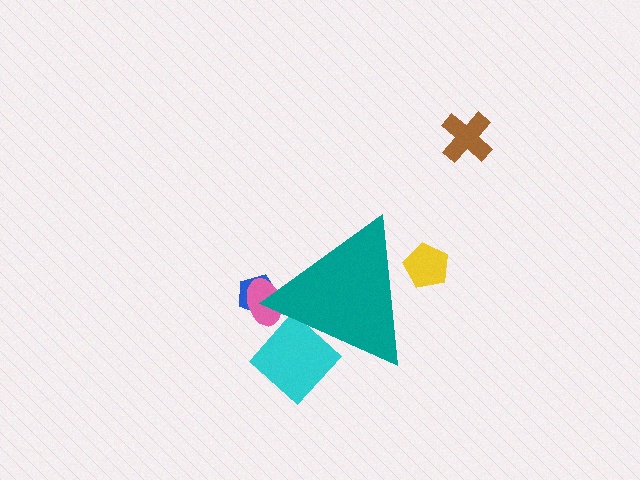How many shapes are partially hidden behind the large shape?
4 shapes are partially hidden.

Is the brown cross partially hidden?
No, the brown cross is fully visible.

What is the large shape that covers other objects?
A teal triangle.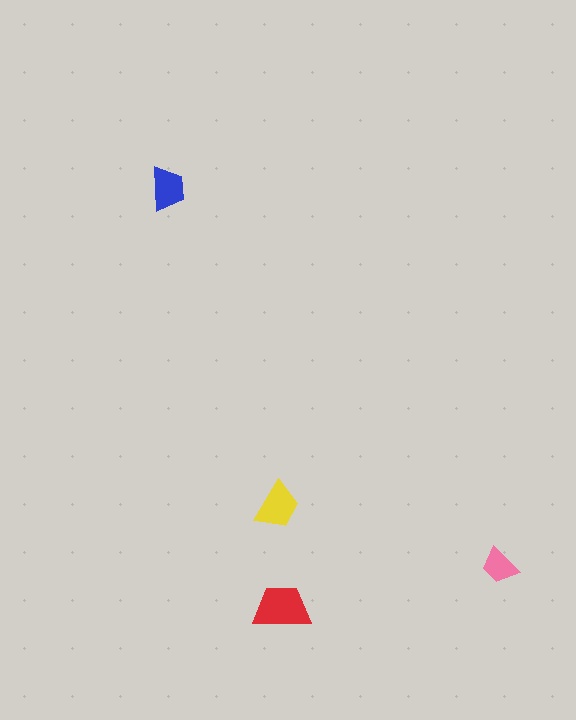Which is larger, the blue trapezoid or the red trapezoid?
The red one.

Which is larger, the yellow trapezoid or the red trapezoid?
The red one.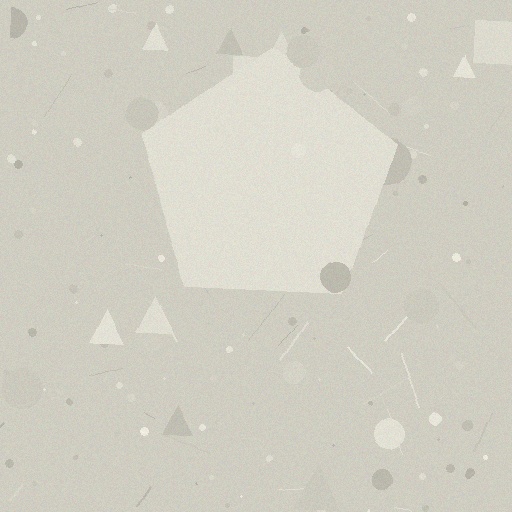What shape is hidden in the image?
A pentagon is hidden in the image.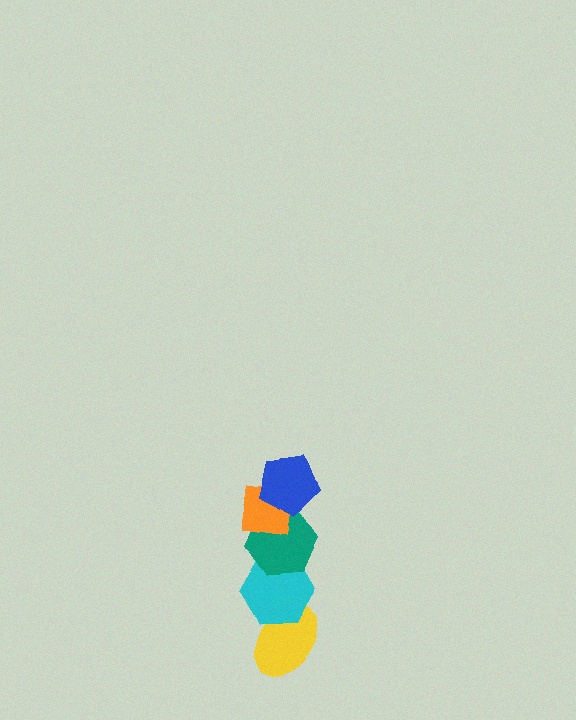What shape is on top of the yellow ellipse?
The cyan hexagon is on top of the yellow ellipse.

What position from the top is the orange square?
The orange square is 2nd from the top.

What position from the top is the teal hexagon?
The teal hexagon is 3rd from the top.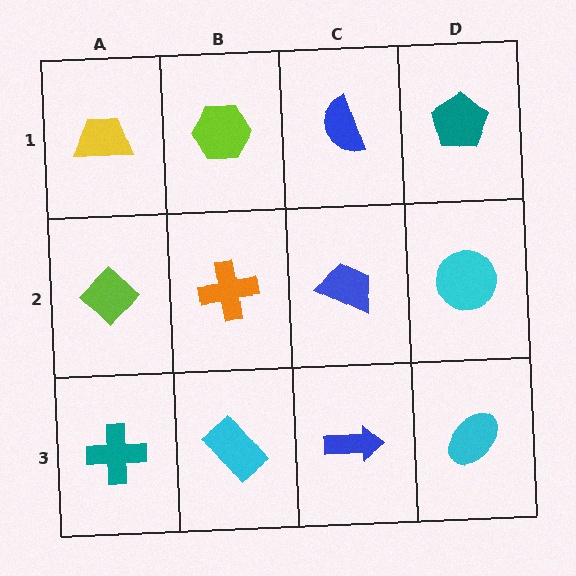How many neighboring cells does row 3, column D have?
2.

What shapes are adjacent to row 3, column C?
A blue trapezoid (row 2, column C), a cyan rectangle (row 3, column B), a cyan ellipse (row 3, column D).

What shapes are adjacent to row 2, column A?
A yellow trapezoid (row 1, column A), a teal cross (row 3, column A), an orange cross (row 2, column B).